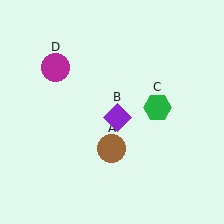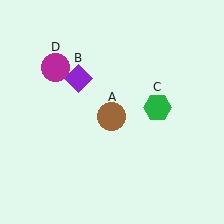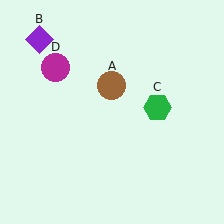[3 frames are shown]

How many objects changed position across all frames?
2 objects changed position: brown circle (object A), purple diamond (object B).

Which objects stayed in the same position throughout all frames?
Green hexagon (object C) and magenta circle (object D) remained stationary.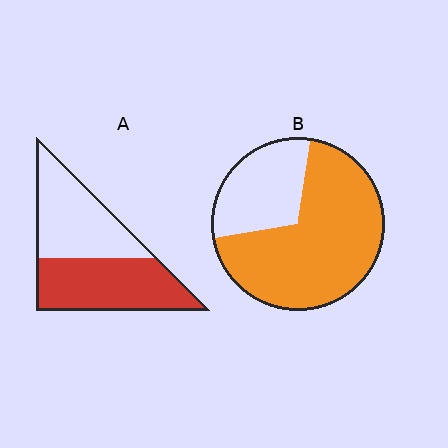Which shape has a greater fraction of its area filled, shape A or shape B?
Shape B.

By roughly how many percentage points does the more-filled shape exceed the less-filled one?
By roughly 20 percentage points (B over A).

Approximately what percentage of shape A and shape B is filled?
A is approximately 50% and B is approximately 70%.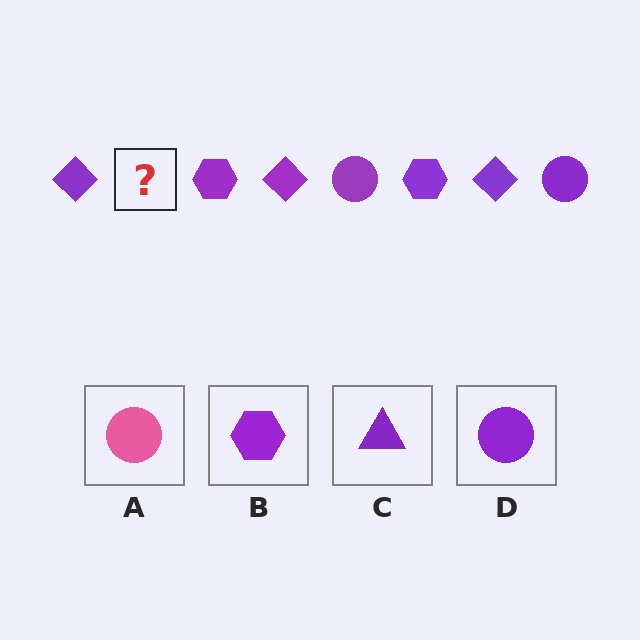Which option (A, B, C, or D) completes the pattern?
D.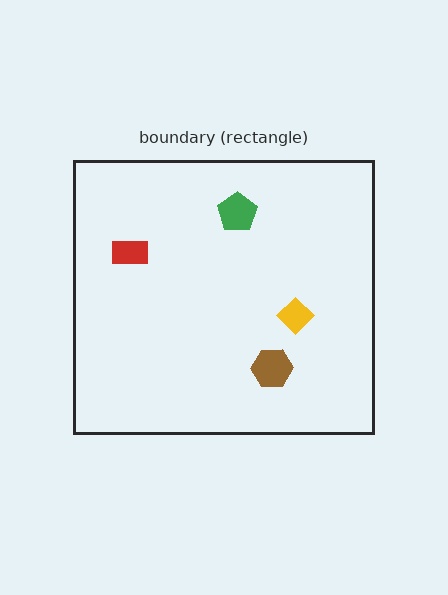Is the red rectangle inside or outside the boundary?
Inside.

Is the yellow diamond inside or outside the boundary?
Inside.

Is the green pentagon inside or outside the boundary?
Inside.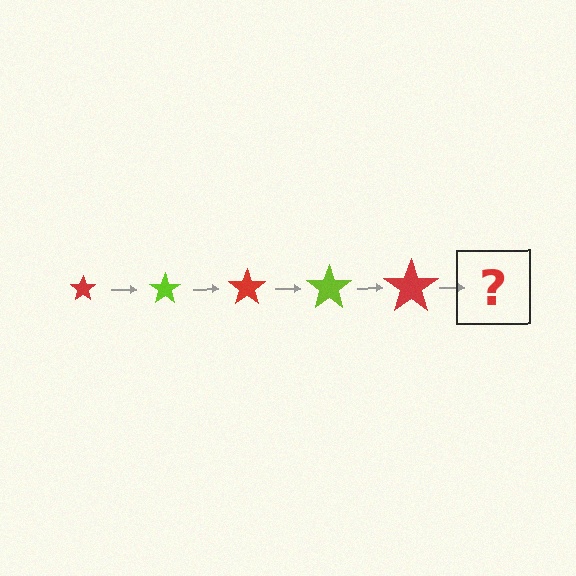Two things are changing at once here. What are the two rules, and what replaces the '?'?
The two rules are that the star grows larger each step and the color cycles through red and lime. The '?' should be a lime star, larger than the previous one.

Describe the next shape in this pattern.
It should be a lime star, larger than the previous one.